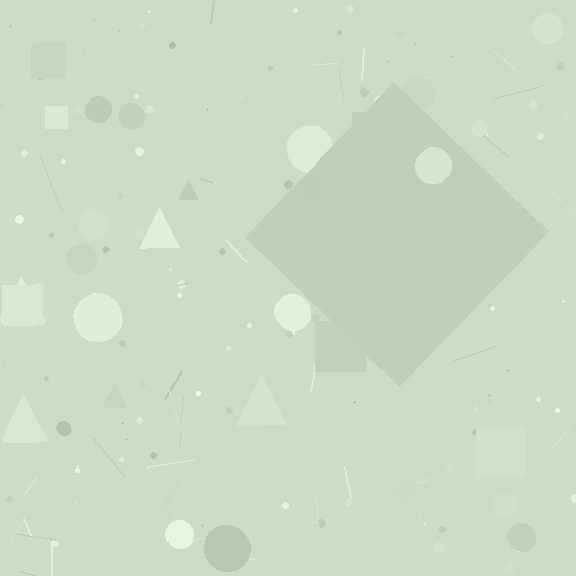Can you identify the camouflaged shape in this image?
The camouflaged shape is a diamond.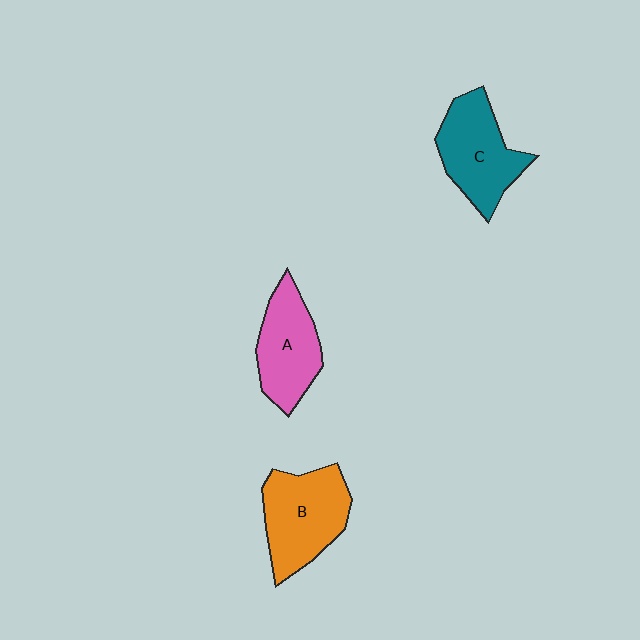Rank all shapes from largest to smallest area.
From largest to smallest: B (orange), C (teal), A (pink).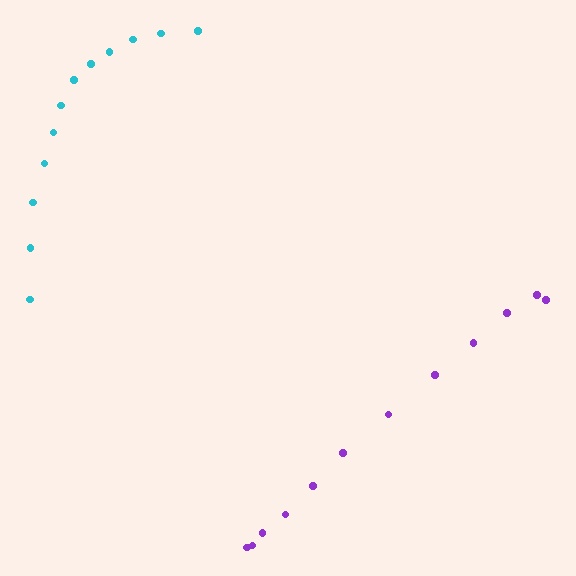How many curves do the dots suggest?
There are 2 distinct paths.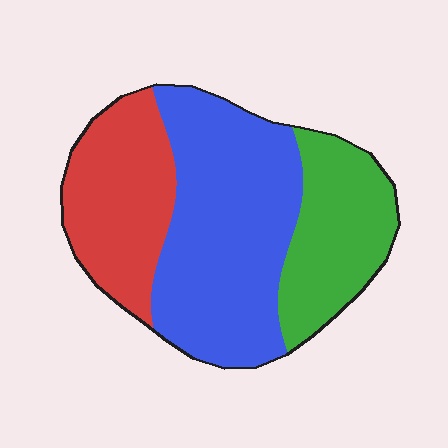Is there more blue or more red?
Blue.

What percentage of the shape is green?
Green takes up between a sixth and a third of the shape.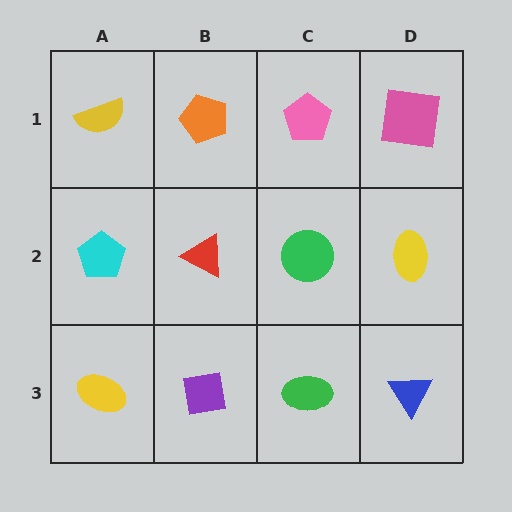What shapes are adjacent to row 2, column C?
A pink pentagon (row 1, column C), a green ellipse (row 3, column C), a red triangle (row 2, column B), a yellow ellipse (row 2, column D).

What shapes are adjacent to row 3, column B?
A red triangle (row 2, column B), a yellow ellipse (row 3, column A), a green ellipse (row 3, column C).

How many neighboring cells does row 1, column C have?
3.